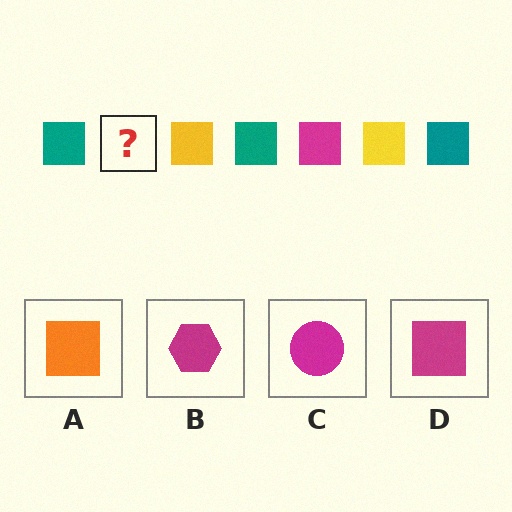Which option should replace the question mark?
Option D.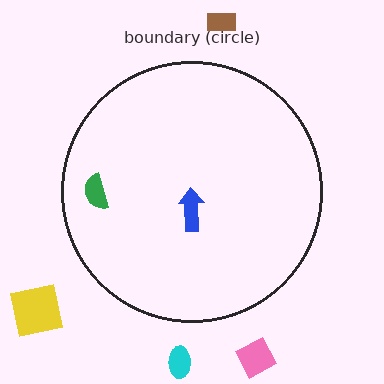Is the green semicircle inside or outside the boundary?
Inside.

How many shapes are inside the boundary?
2 inside, 4 outside.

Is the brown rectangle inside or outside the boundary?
Outside.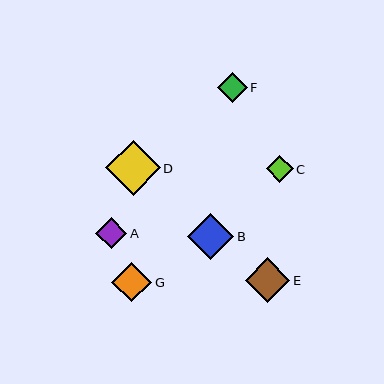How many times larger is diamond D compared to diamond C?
Diamond D is approximately 2.0 times the size of diamond C.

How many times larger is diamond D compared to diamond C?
Diamond D is approximately 2.0 times the size of diamond C.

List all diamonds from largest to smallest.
From largest to smallest: D, B, E, G, A, F, C.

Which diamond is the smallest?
Diamond C is the smallest with a size of approximately 27 pixels.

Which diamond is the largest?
Diamond D is the largest with a size of approximately 54 pixels.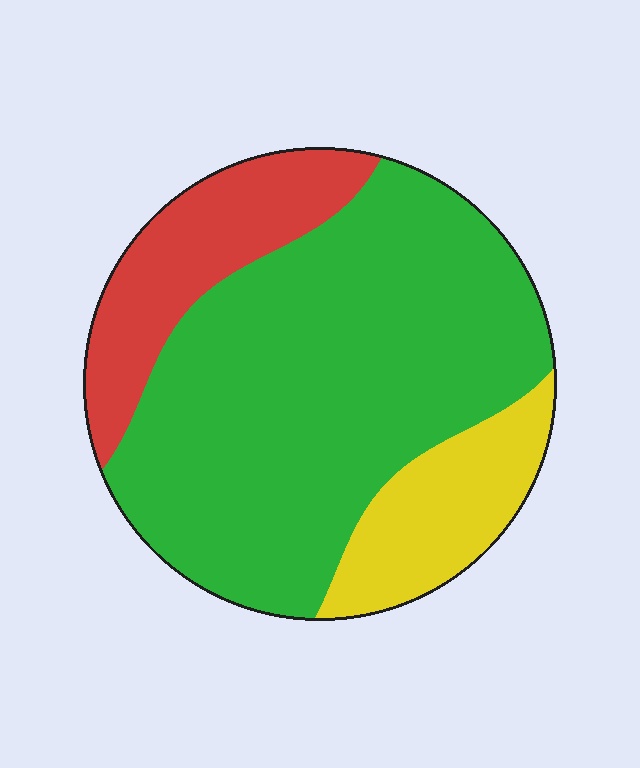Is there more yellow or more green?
Green.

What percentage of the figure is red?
Red covers 19% of the figure.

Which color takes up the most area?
Green, at roughly 65%.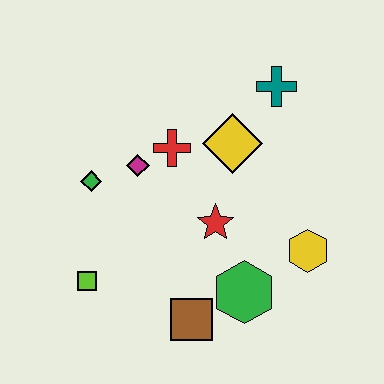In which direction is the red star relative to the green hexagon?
The red star is above the green hexagon.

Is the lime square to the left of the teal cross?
Yes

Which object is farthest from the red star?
The teal cross is farthest from the red star.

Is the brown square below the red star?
Yes